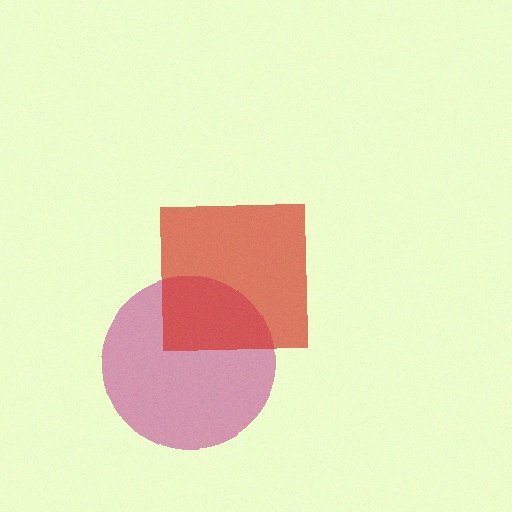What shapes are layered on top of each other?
The layered shapes are: a magenta circle, a red square.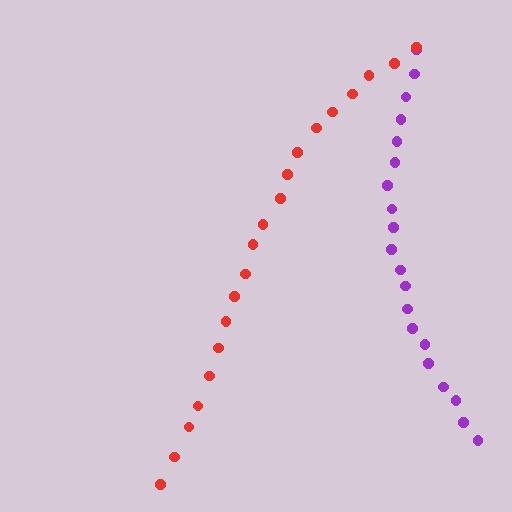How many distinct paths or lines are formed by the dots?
There are 2 distinct paths.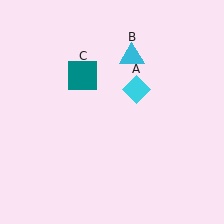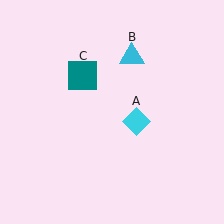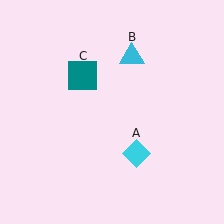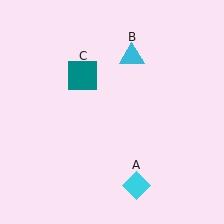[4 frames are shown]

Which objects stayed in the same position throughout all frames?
Cyan triangle (object B) and teal square (object C) remained stationary.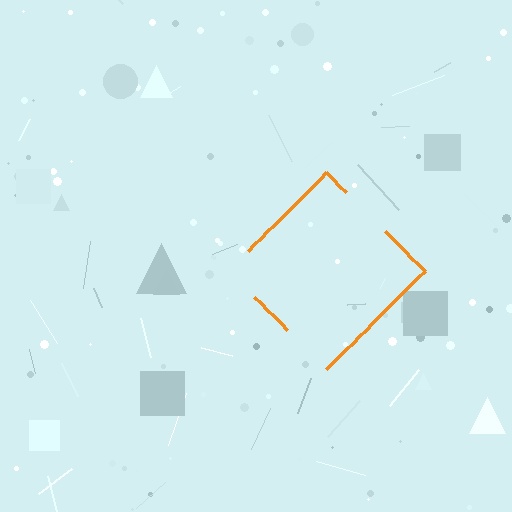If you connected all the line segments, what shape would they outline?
They would outline a diamond.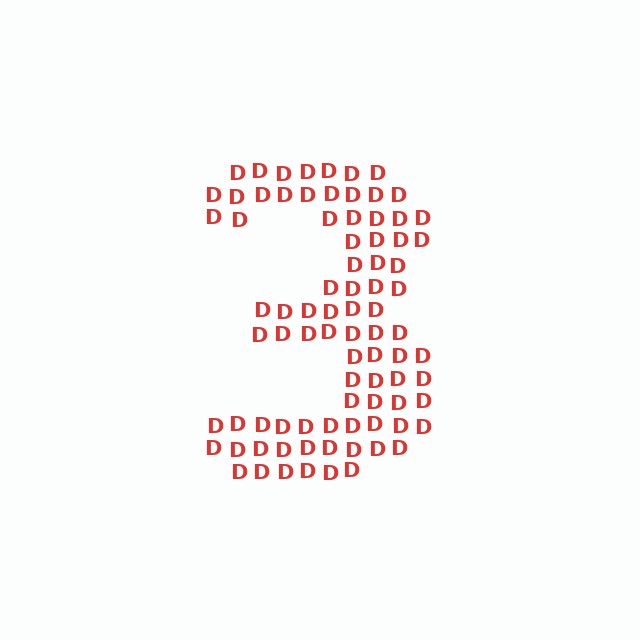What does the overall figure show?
The overall figure shows the digit 3.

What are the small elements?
The small elements are letter D's.